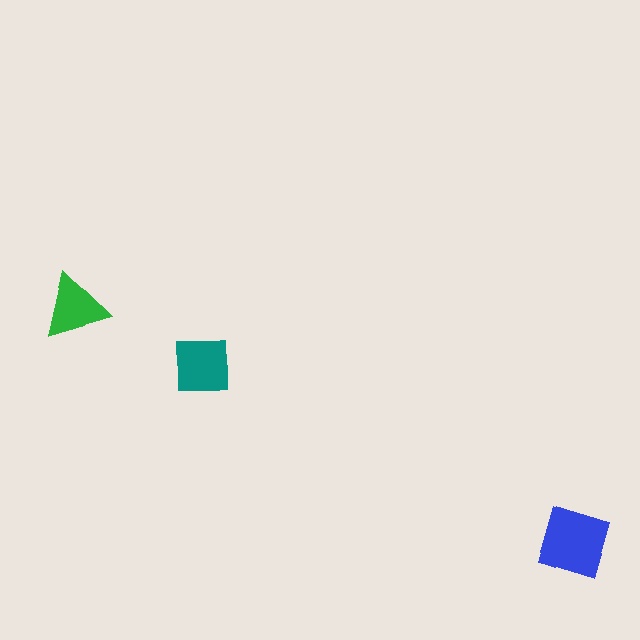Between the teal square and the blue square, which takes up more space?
The blue square.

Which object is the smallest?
The green triangle.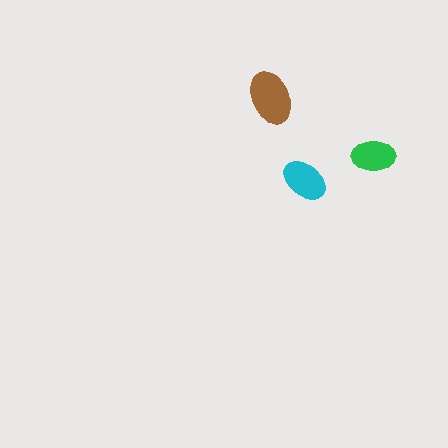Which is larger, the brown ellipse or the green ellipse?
The brown one.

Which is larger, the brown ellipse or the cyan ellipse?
The brown one.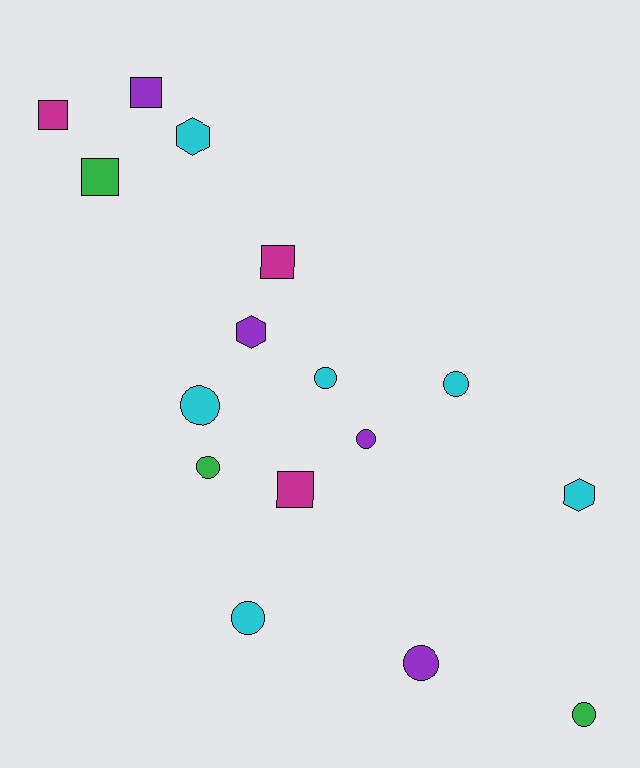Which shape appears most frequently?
Circle, with 8 objects.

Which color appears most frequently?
Cyan, with 6 objects.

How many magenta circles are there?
There are no magenta circles.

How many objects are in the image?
There are 16 objects.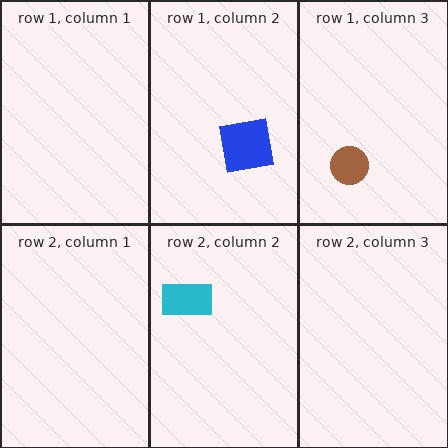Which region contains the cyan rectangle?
The row 2, column 2 region.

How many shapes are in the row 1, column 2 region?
1.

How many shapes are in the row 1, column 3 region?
1.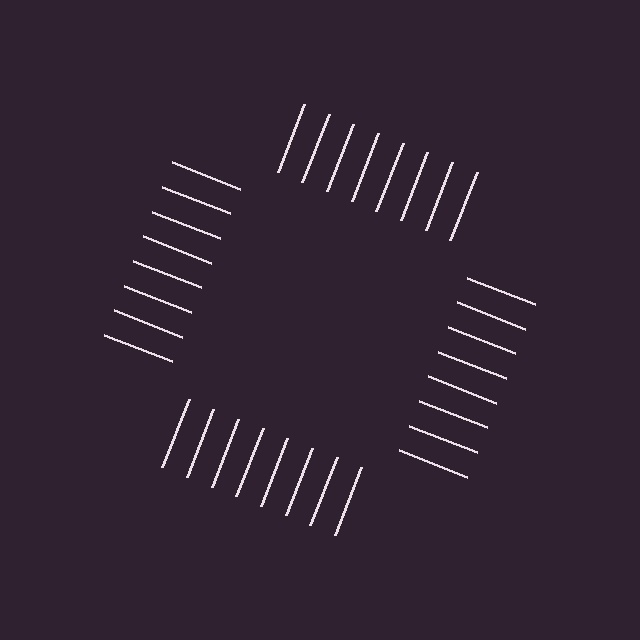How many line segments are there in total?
32 — 8 along each of the 4 edges.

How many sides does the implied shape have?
4 sides — the line-ends trace a square.